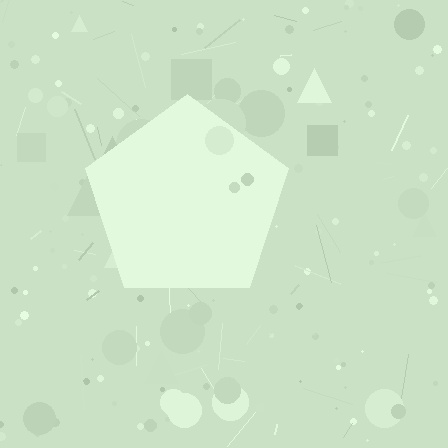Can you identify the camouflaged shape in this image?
The camouflaged shape is a pentagon.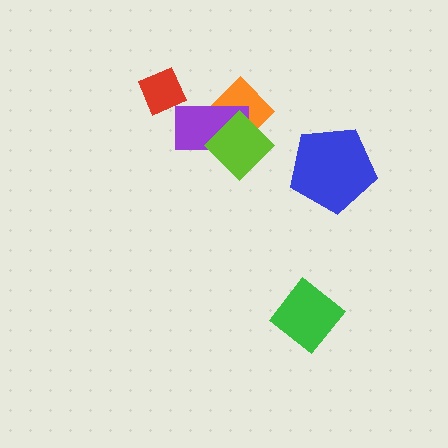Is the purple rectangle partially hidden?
Yes, it is partially covered by another shape.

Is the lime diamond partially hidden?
No, no other shape covers it.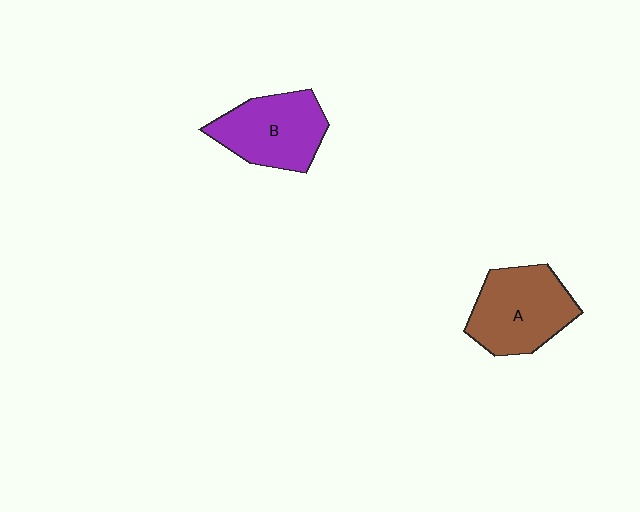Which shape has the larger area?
Shape A (brown).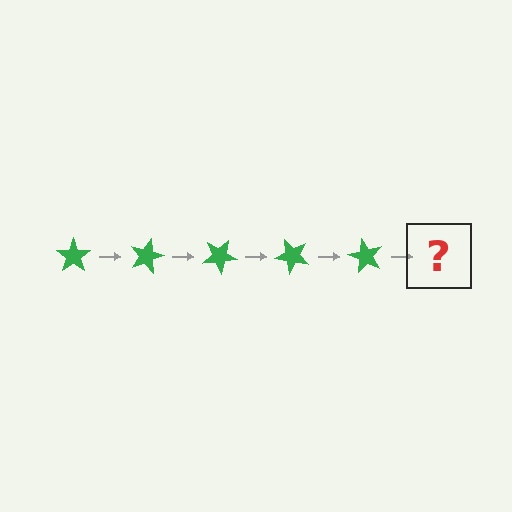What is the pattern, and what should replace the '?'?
The pattern is that the star rotates 15 degrees each step. The '?' should be a green star rotated 75 degrees.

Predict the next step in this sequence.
The next step is a green star rotated 75 degrees.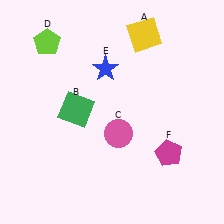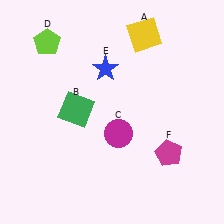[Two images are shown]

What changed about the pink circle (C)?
In Image 1, C is pink. In Image 2, it changed to magenta.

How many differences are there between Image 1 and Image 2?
There is 1 difference between the two images.